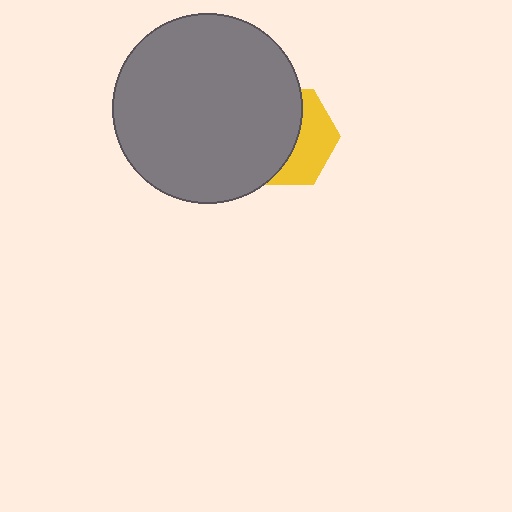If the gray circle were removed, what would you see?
You would see the complete yellow hexagon.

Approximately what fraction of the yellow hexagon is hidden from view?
Roughly 59% of the yellow hexagon is hidden behind the gray circle.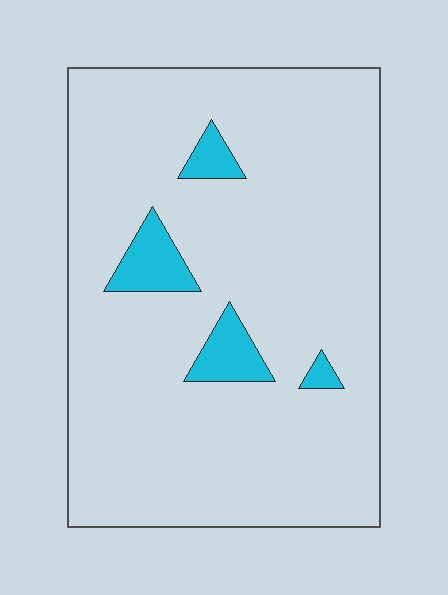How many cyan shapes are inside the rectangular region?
4.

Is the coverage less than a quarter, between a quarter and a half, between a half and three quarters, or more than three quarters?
Less than a quarter.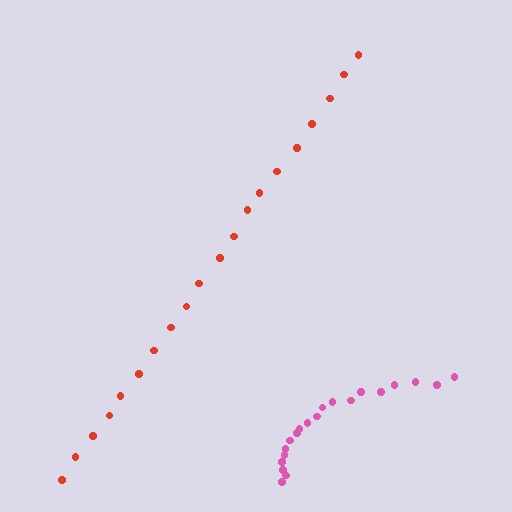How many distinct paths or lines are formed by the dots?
There are 2 distinct paths.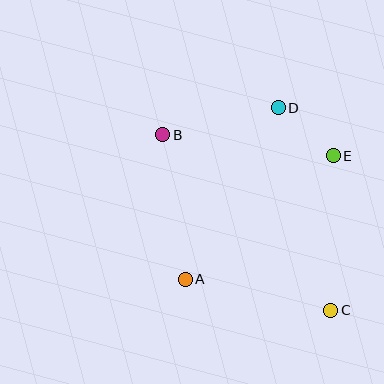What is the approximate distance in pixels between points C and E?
The distance between C and E is approximately 155 pixels.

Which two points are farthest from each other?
Points B and C are farthest from each other.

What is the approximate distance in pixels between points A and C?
The distance between A and C is approximately 149 pixels.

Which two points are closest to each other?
Points D and E are closest to each other.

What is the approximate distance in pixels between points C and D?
The distance between C and D is approximately 209 pixels.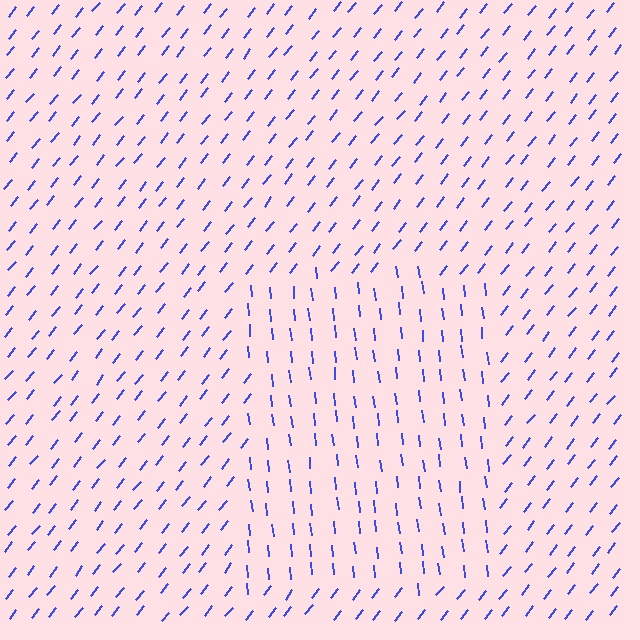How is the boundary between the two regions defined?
The boundary is defined purely by a change in line orientation (approximately 45 degrees difference). All lines are the same color and thickness.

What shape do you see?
I see a rectangle.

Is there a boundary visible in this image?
Yes, there is a texture boundary formed by a change in line orientation.